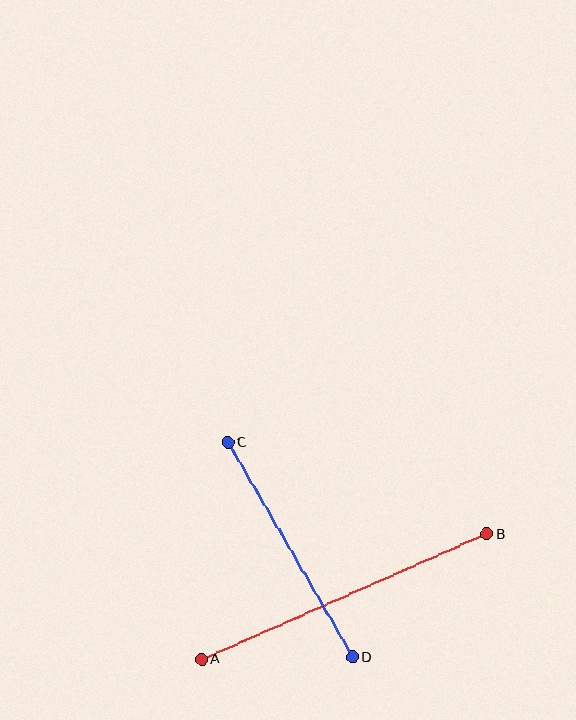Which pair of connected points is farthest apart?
Points A and B are farthest apart.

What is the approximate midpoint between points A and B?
The midpoint is at approximately (344, 597) pixels.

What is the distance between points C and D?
The distance is approximately 248 pixels.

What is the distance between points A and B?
The distance is approximately 312 pixels.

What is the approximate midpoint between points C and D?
The midpoint is at approximately (290, 550) pixels.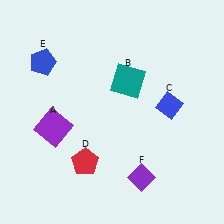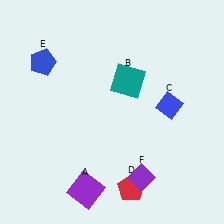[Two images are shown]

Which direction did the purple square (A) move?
The purple square (A) moved down.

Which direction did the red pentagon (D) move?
The red pentagon (D) moved right.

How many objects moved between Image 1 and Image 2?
2 objects moved between the two images.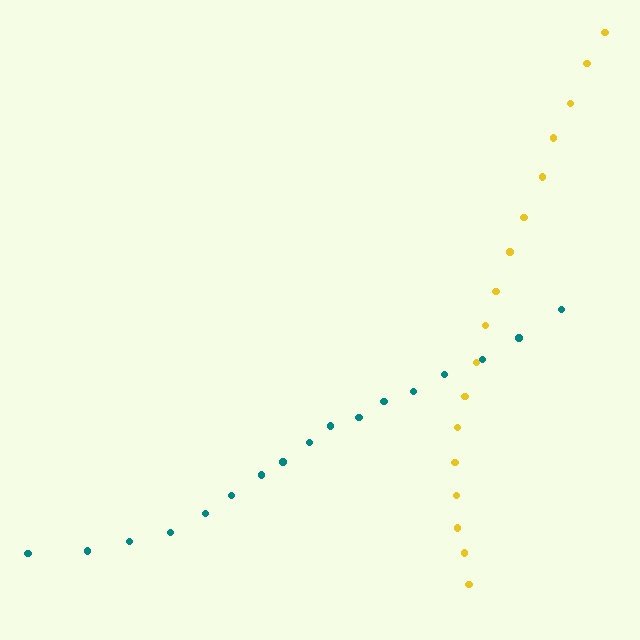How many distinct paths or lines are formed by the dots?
There are 2 distinct paths.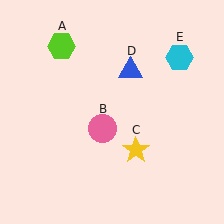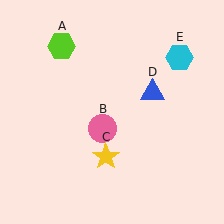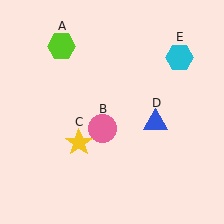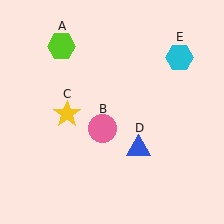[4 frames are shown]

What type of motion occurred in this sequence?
The yellow star (object C), blue triangle (object D) rotated clockwise around the center of the scene.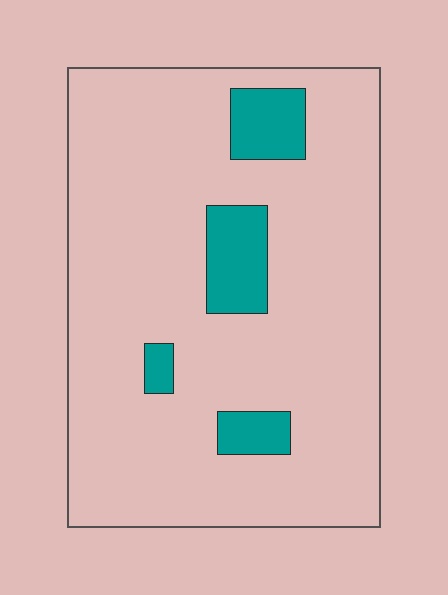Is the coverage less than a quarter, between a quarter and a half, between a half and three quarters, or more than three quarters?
Less than a quarter.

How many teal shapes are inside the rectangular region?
4.